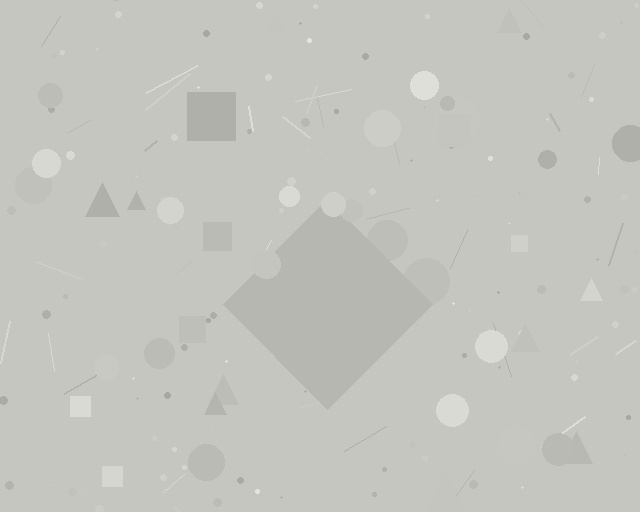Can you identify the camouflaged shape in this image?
The camouflaged shape is a diamond.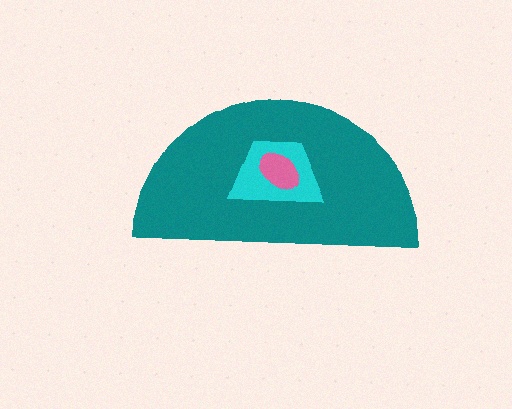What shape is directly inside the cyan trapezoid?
The pink ellipse.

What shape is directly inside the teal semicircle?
The cyan trapezoid.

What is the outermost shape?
The teal semicircle.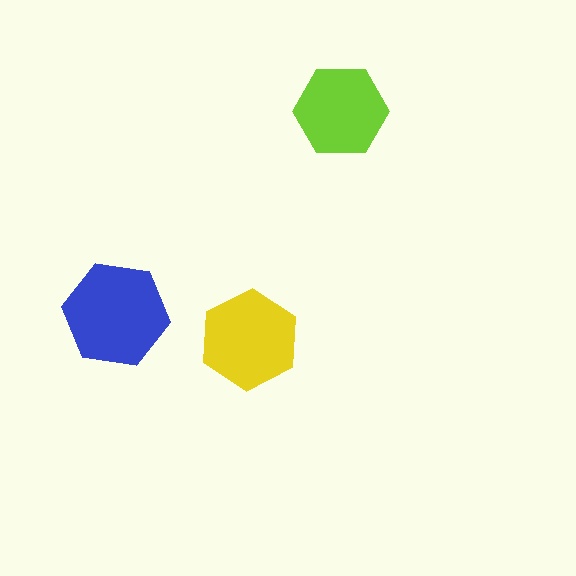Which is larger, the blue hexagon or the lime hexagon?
The blue one.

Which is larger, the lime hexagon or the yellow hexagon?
The yellow one.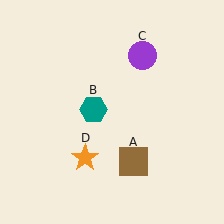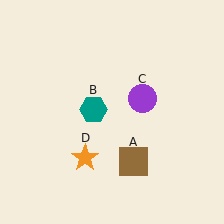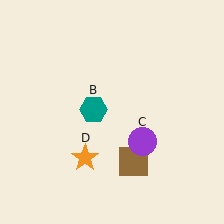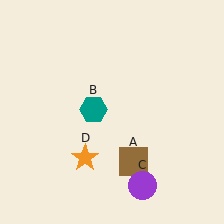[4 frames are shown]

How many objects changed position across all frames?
1 object changed position: purple circle (object C).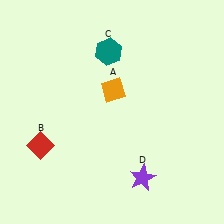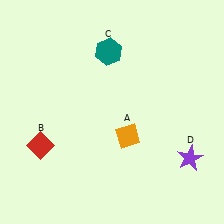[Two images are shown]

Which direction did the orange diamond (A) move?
The orange diamond (A) moved down.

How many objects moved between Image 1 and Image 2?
2 objects moved between the two images.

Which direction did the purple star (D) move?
The purple star (D) moved right.